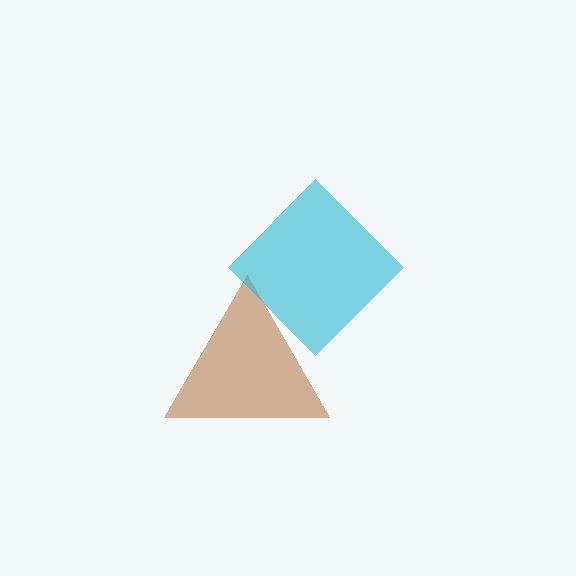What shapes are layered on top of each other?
The layered shapes are: a brown triangle, a cyan diamond.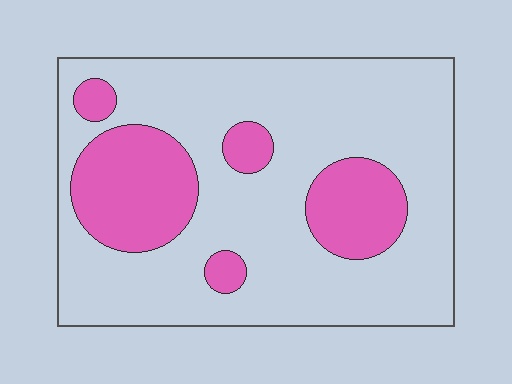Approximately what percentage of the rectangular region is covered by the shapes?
Approximately 25%.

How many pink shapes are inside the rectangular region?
5.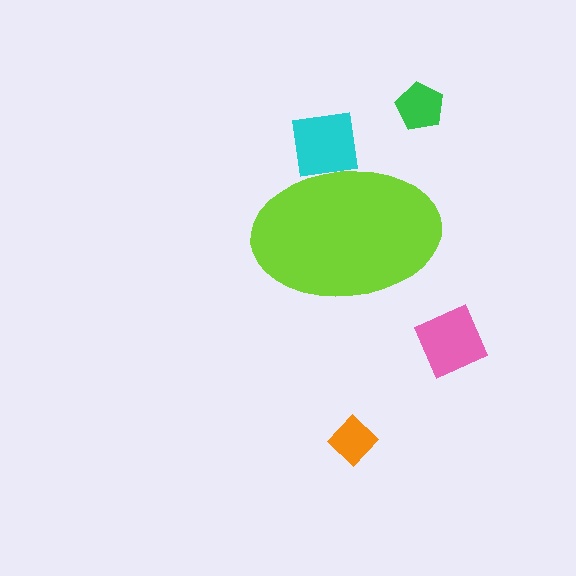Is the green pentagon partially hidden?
No, the green pentagon is fully visible.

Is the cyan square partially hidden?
Yes, the cyan square is partially hidden behind the lime ellipse.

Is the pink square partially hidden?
No, the pink square is fully visible.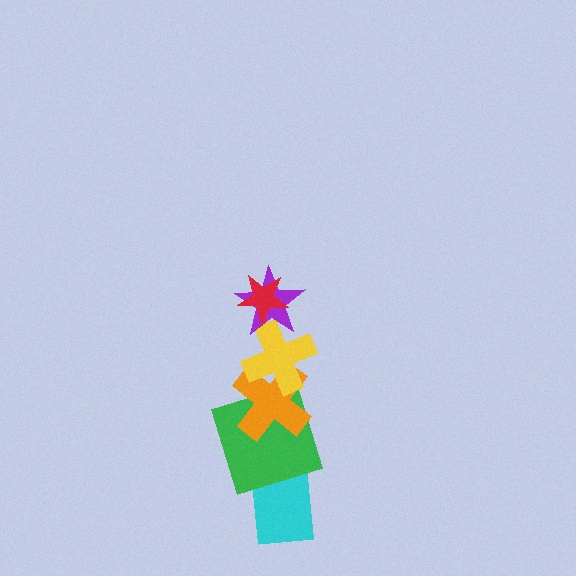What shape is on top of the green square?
The orange cross is on top of the green square.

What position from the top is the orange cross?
The orange cross is 4th from the top.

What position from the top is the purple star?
The purple star is 2nd from the top.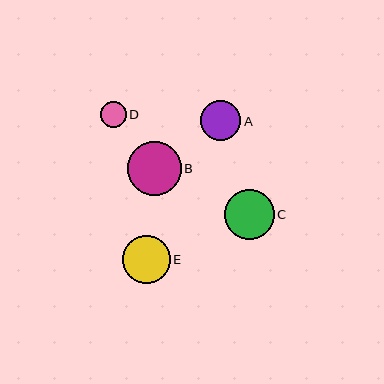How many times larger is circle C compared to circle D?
Circle C is approximately 1.9 times the size of circle D.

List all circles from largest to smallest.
From largest to smallest: B, C, E, A, D.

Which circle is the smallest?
Circle D is the smallest with a size of approximately 26 pixels.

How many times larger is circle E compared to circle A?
Circle E is approximately 1.2 times the size of circle A.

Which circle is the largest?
Circle B is the largest with a size of approximately 54 pixels.